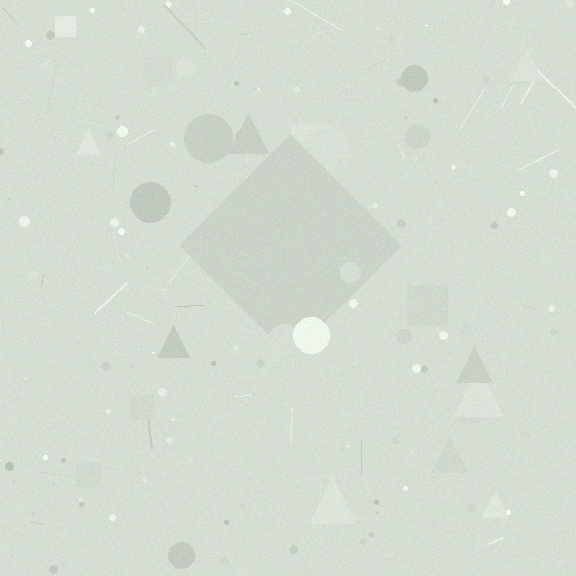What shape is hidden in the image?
A diamond is hidden in the image.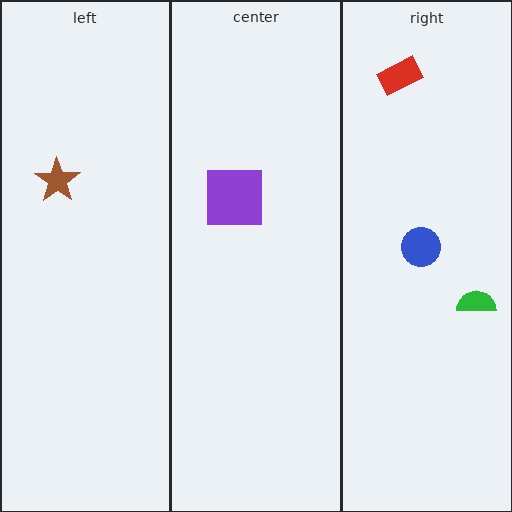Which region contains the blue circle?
The right region.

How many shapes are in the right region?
3.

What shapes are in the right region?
The blue circle, the red rectangle, the green semicircle.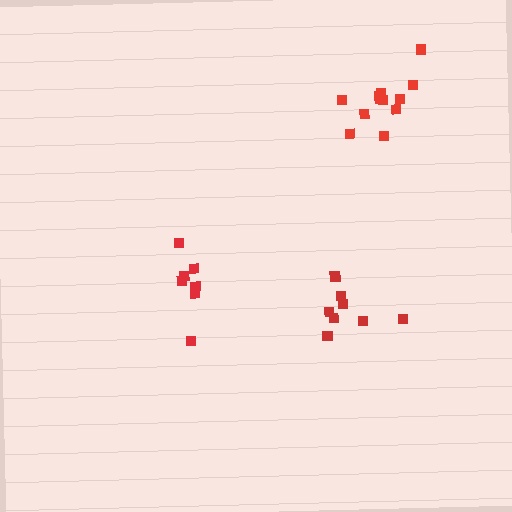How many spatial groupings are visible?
There are 3 spatial groupings.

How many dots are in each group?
Group 1: 7 dots, Group 2: 8 dots, Group 3: 12 dots (27 total).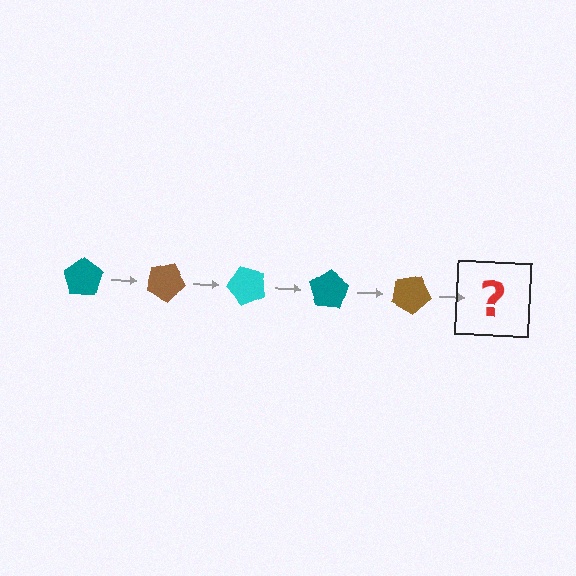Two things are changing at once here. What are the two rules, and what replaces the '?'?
The two rules are that it rotates 25 degrees each step and the color cycles through teal, brown, and cyan. The '?' should be a cyan pentagon, rotated 125 degrees from the start.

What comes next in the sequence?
The next element should be a cyan pentagon, rotated 125 degrees from the start.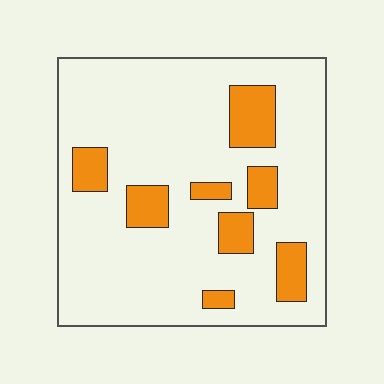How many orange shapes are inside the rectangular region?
8.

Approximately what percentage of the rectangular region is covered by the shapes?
Approximately 15%.